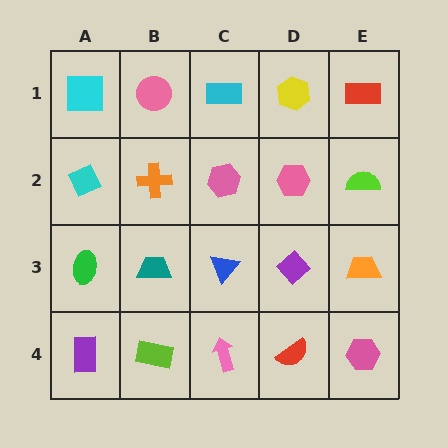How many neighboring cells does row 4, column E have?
2.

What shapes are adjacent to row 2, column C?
A cyan rectangle (row 1, column C), a blue triangle (row 3, column C), an orange cross (row 2, column B), a pink hexagon (row 2, column D).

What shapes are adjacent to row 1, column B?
An orange cross (row 2, column B), a cyan square (row 1, column A), a cyan rectangle (row 1, column C).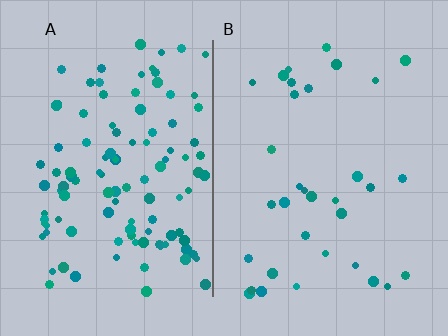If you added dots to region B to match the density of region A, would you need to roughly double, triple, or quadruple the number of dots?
Approximately triple.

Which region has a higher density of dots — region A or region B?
A (the left).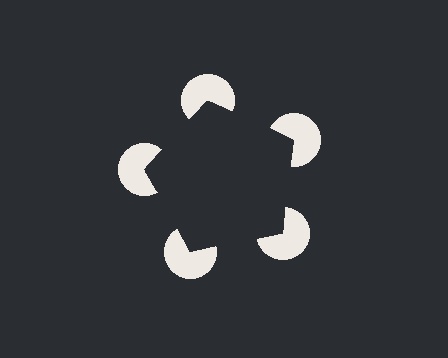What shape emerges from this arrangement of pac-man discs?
An illusory pentagon — its edges are inferred from the aligned wedge cuts in the pac-man discs, not physically drawn.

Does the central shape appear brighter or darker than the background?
It typically appears slightly darker than the background, even though no actual brightness change is drawn.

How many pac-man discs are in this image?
There are 5 — one at each vertex of the illusory pentagon.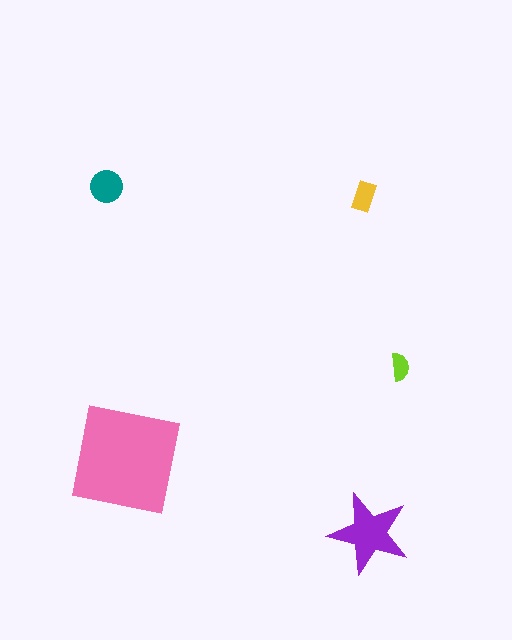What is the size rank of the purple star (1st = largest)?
2nd.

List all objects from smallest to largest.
The lime semicircle, the yellow rectangle, the teal circle, the purple star, the pink square.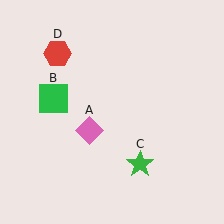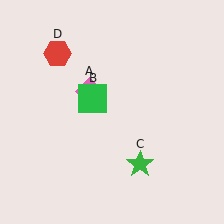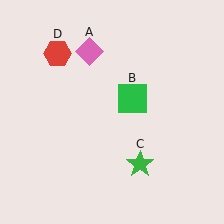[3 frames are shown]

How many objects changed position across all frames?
2 objects changed position: pink diamond (object A), green square (object B).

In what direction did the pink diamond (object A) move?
The pink diamond (object A) moved up.